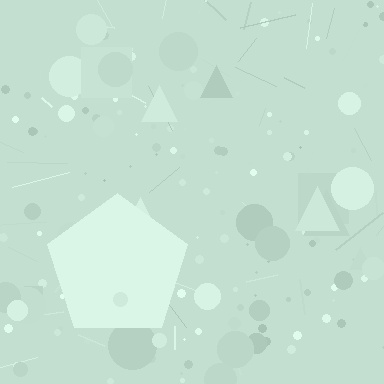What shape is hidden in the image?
A pentagon is hidden in the image.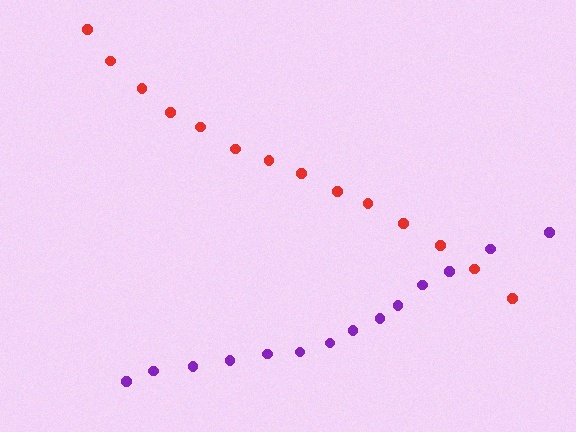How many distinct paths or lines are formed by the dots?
There are 2 distinct paths.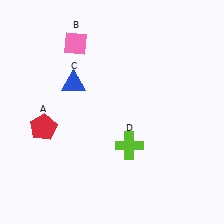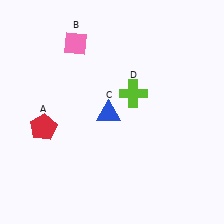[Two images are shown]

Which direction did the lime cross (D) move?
The lime cross (D) moved up.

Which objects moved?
The objects that moved are: the blue triangle (C), the lime cross (D).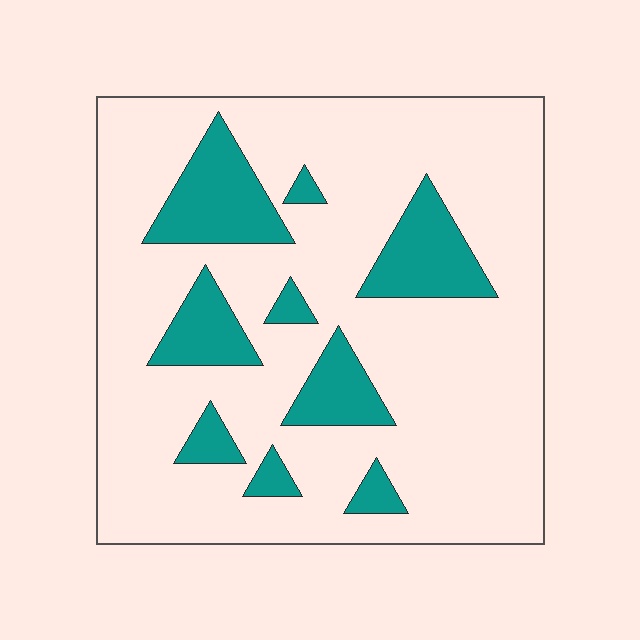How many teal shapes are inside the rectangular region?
9.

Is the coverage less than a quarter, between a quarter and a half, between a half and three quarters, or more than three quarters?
Less than a quarter.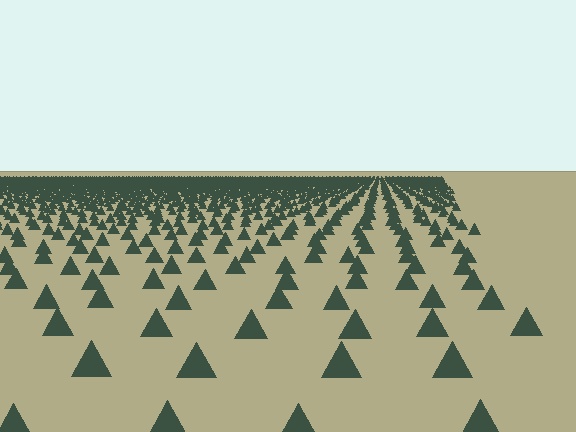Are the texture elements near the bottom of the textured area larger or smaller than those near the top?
Larger. Near the bottom, elements are closer to the viewer and appear at a bigger on-screen size.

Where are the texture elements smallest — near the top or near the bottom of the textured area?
Near the top.